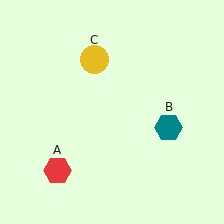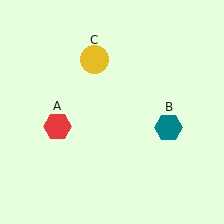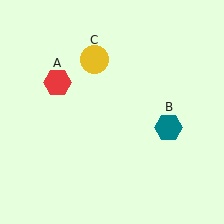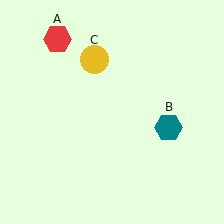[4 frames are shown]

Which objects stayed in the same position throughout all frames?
Teal hexagon (object B) and yellow circle (object C) remained stationary.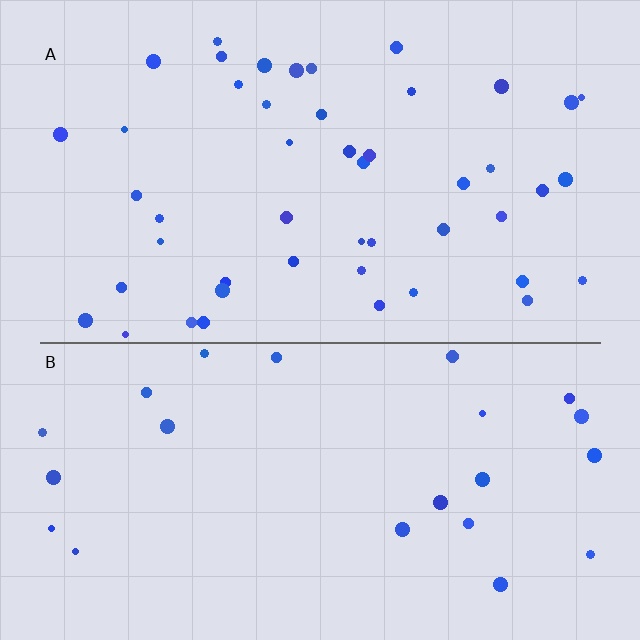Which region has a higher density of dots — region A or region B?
A (the top).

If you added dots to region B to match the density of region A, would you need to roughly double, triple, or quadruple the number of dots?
Approximately double.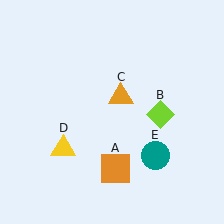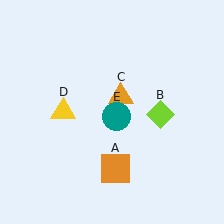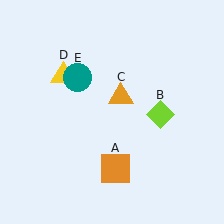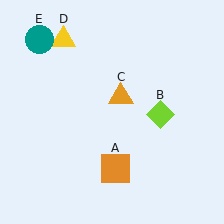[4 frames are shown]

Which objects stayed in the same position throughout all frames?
Orange square (object A) and lime diamond (object B) and orange triangle (object C) remained stationary.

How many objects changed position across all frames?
2 objects changed position: yellow triangle (object D), teal circle (object E).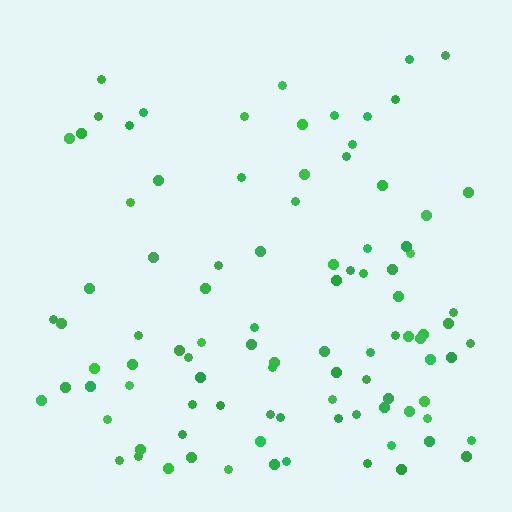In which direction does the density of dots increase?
From top to bottom, with the bottom side densest.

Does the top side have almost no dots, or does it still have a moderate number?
Still a moderate number, just noticeably fewer than the bottom.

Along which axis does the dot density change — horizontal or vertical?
Vertical.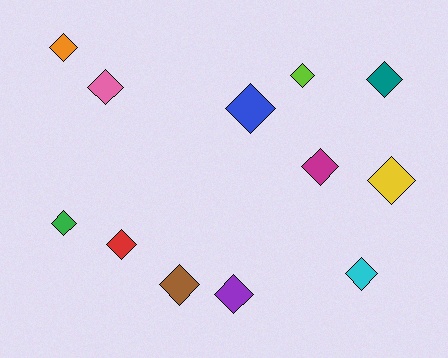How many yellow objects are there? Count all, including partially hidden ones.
There is 1 yellow object.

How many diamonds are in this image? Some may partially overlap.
There are 12 diamonds.